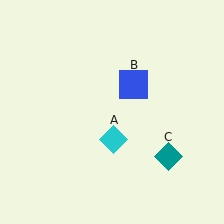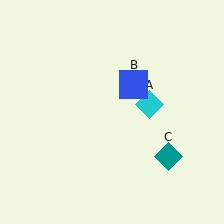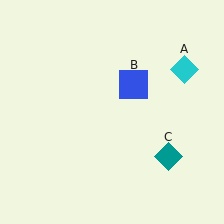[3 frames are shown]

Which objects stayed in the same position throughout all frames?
Blue square (object B) and teal diamond (object C) remained stationary.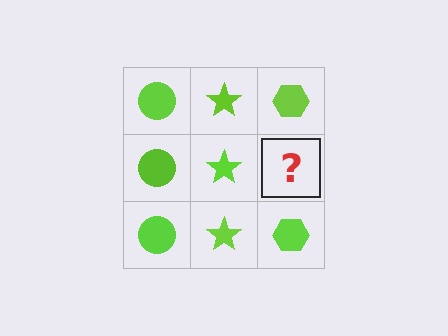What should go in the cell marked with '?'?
The missing cell should contain a lime hexagon.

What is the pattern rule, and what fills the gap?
The rule is that each column has a consistent shape. The gap should be filled with a lime hexagon.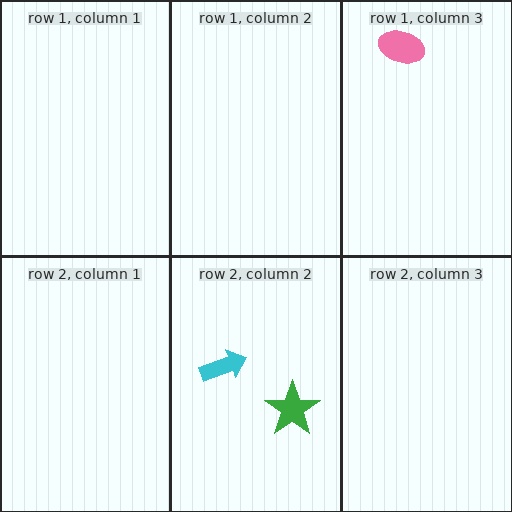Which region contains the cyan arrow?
The row 2, column 2 region.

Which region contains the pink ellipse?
The row 1, column 3 region.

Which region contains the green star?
The row 2, column 2 region.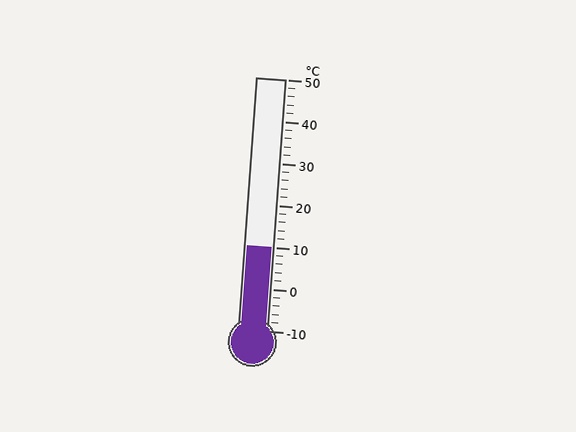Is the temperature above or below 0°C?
The temperature is above 0°C.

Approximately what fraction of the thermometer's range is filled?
The thermometer is filled to approximately 35% of its range.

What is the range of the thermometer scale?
The thermometer scale ranges from -10°C to 50°C.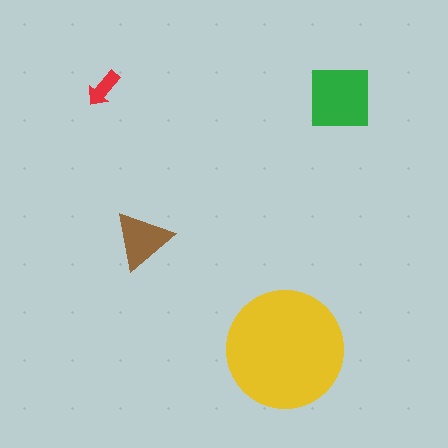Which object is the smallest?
The red arrow.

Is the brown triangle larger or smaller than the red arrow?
Larger.